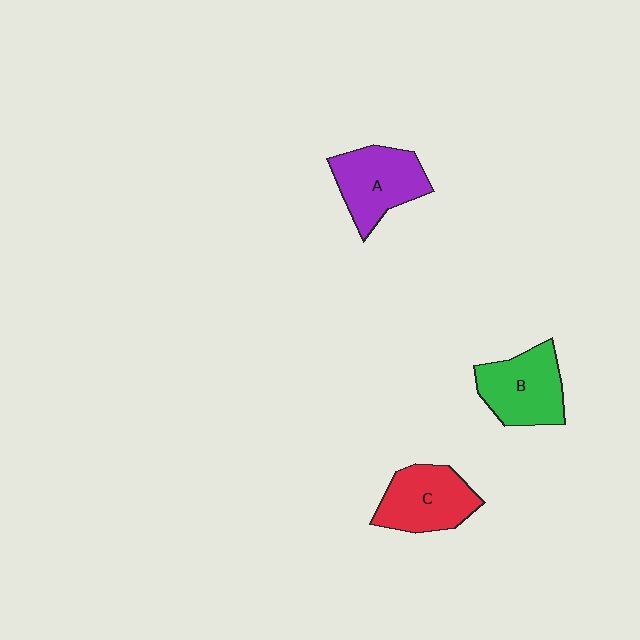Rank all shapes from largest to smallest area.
From largest to smallest: A (purple), B (green), C (red).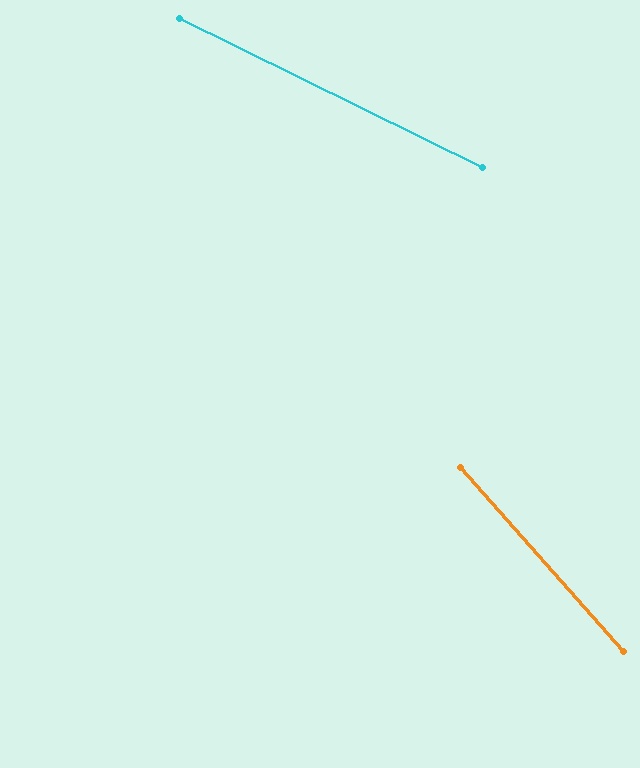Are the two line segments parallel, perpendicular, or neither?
Neither parallel nor perpendicular — they differ by about 22°.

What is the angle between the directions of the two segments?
Approximately 22 degrees.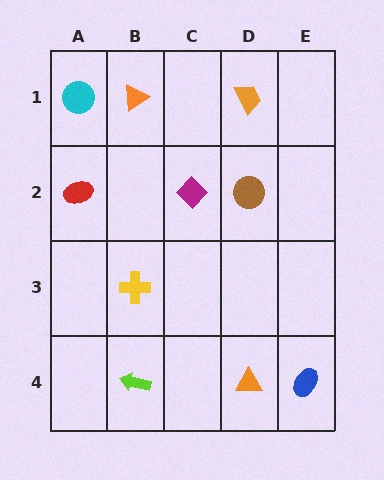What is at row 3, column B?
A yellow cross.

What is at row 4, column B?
A lime arrow.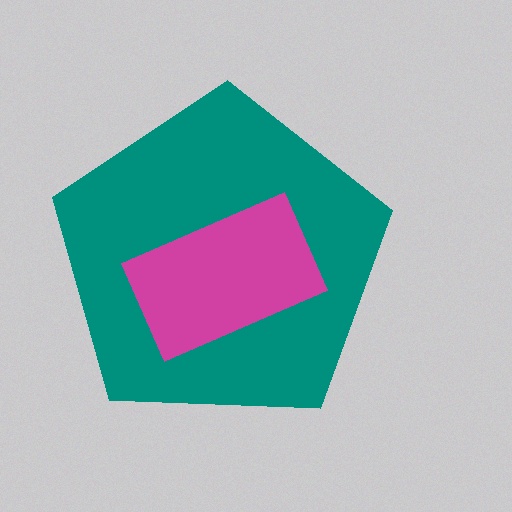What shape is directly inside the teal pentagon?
The magenta rectangle.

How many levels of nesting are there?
2.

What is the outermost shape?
The teal pentagon.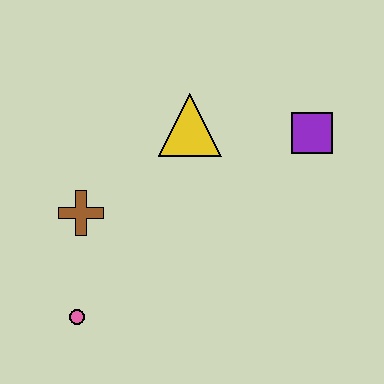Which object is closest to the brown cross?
The pink circle is closest to the brown cross.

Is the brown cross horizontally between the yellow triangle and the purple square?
No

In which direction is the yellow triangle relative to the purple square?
The yellow triangle is to the left of the purple square.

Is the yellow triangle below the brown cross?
No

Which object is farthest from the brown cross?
The purple square is farthest from the brown cross.